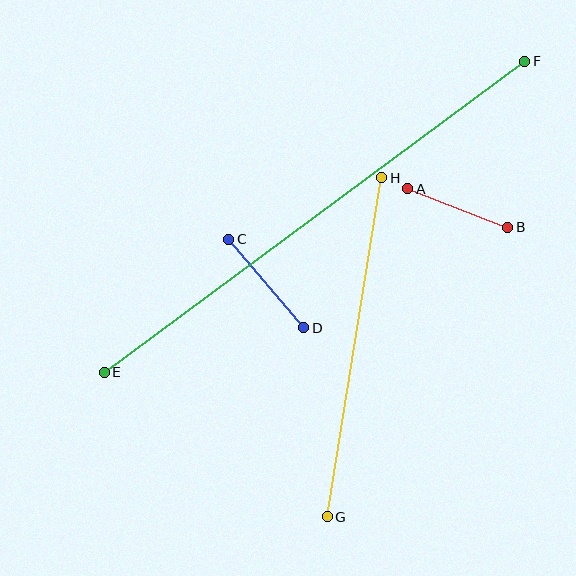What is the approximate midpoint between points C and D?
The midpoint is at approximately (266, 284) pixels.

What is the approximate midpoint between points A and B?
The midpoint is at approximately (458, 208) pixels.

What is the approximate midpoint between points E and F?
The midpoint is at approximately (315, 217) pixels.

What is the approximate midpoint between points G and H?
The midpoint is at approximately (354, 347) pixels.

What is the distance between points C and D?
The distance is approximately 116 pixels.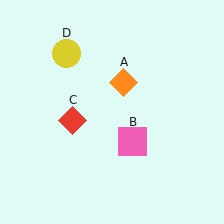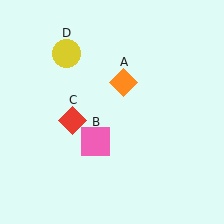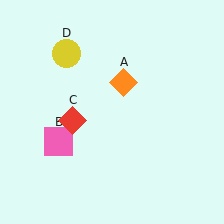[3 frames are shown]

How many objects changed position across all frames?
1 object changed position: pink square (object B).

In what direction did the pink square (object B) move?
The pink square (object B) moved left.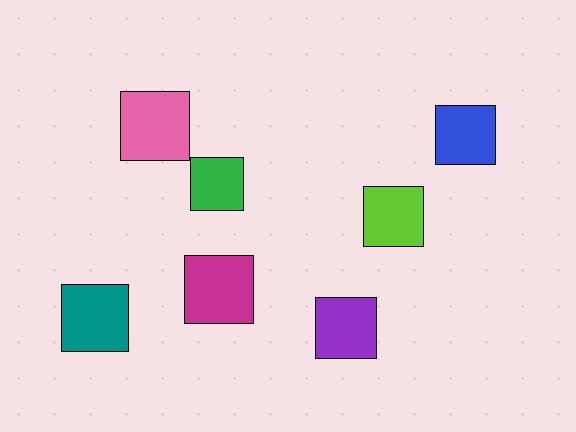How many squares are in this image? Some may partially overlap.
There are 7 squares.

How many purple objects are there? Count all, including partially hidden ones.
There is 1 purple object.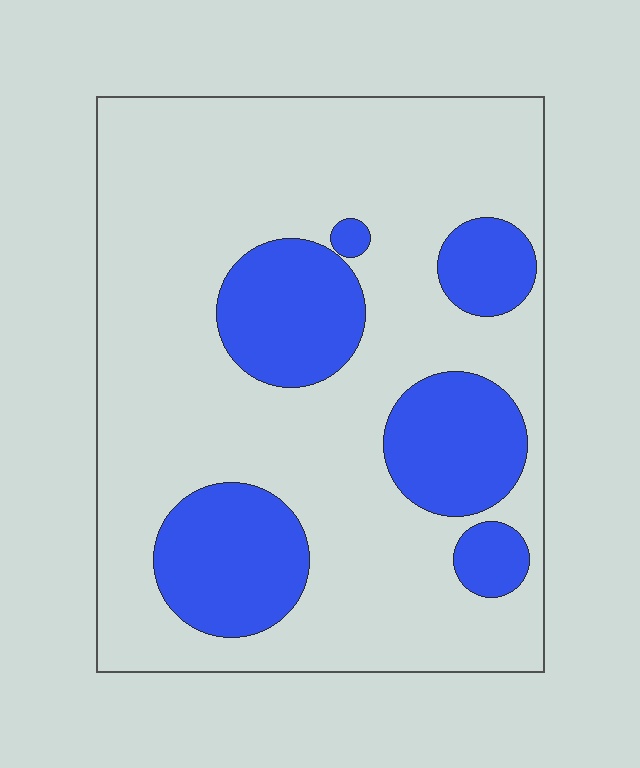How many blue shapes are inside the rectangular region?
6.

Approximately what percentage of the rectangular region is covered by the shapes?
Approximately 25%.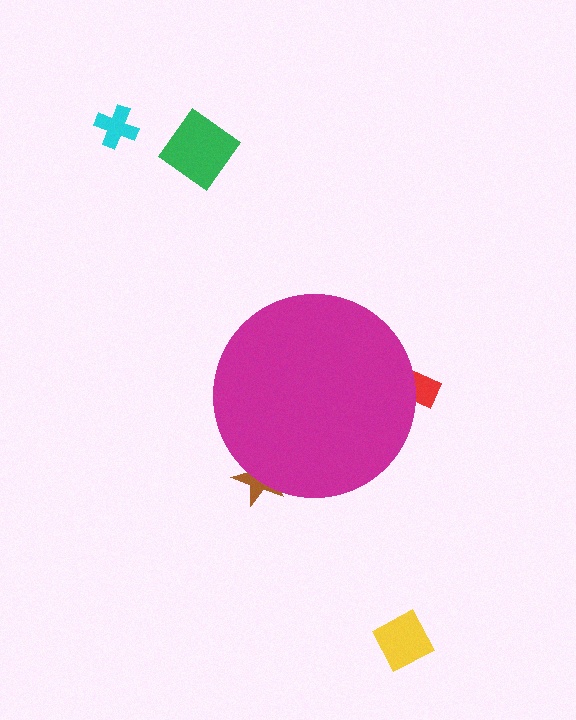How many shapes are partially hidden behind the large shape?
2 shapes are partially hidden.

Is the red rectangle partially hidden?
Yes, the red rectangle is partially hidden behind the magenta circle.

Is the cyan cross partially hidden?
No, the cyan cross is fully visible.